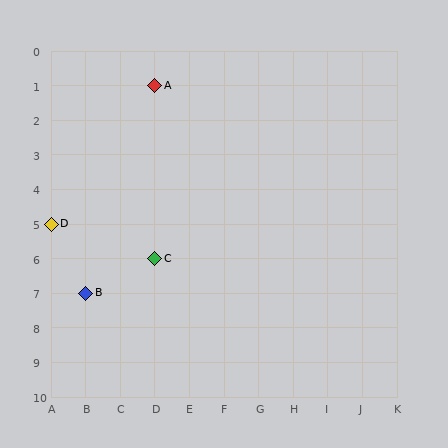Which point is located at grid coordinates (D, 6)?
Point C is at (D, 6).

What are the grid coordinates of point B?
Point B is at grid coordinates (B, 7).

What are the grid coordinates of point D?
Point D is at grid coordinates (A, 5).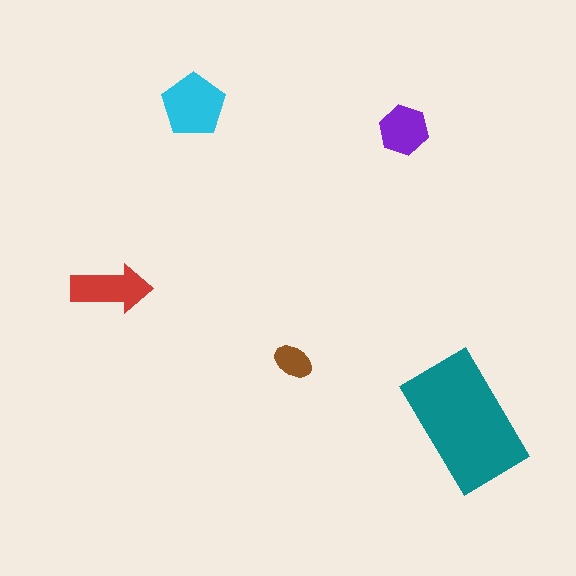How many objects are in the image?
There are 5 objects in the image.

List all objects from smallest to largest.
The brown ellipse, the purple hexagon, the red arrow, the cyan pentagon, the teal rectangle.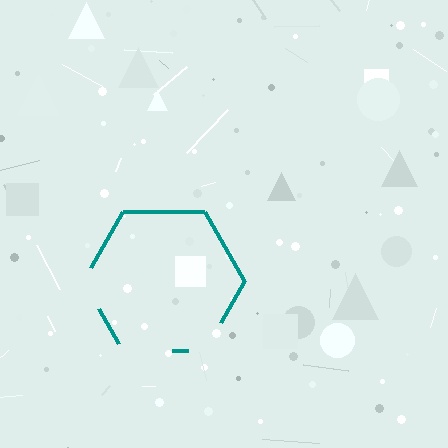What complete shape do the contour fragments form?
The contour fragments form a hexagon.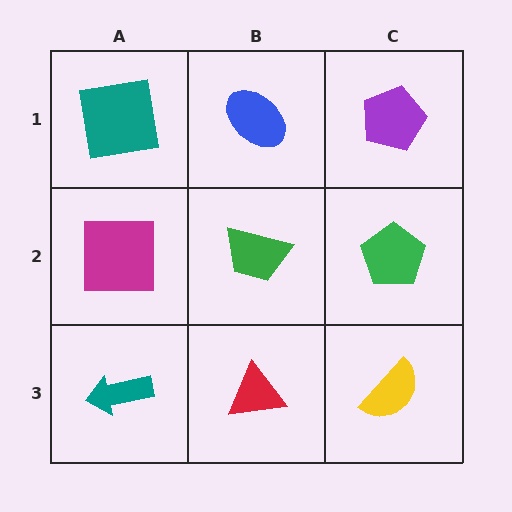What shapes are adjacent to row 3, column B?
A green trapezoid (row 2, column B), a teal arrow (row 3, column A), a yellow semicircle (row 3, column C).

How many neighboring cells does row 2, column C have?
3.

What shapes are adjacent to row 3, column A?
A magenta square (row 2, column A), a red triangle (row 3, column B).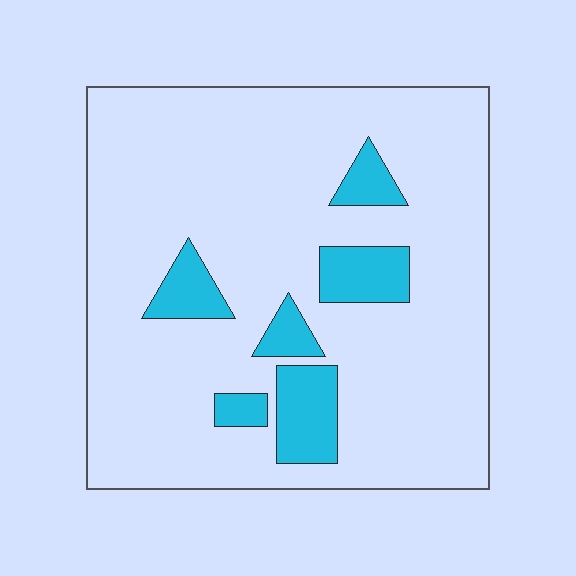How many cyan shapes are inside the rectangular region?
6.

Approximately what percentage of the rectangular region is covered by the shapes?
Approximately 15%.